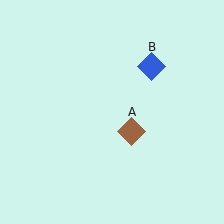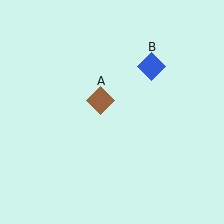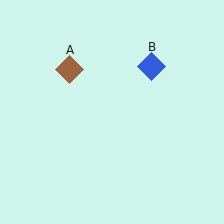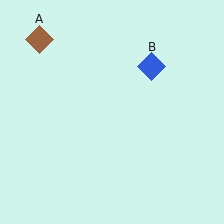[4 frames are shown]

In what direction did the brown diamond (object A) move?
The brown diamond (object A) moved up and to the left.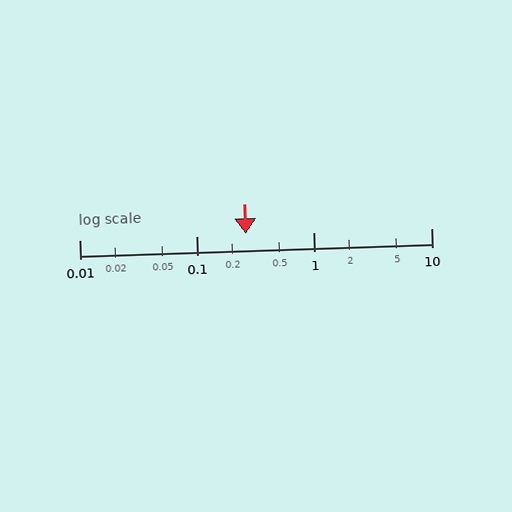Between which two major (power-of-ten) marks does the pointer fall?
The pointer is between 0.1 and 1.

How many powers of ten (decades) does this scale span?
The scale spans 3 decades, from 0.01 to 10.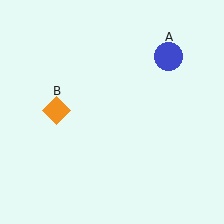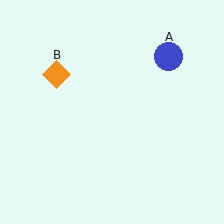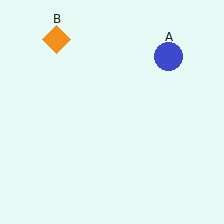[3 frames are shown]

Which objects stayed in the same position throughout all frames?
Blue circle (object A) remained stationary.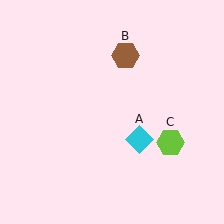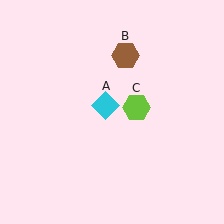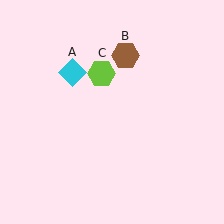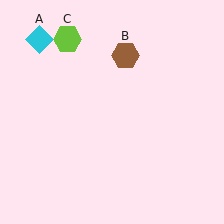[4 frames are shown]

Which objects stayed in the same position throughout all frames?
Brown hexagon (object B) remained stationary.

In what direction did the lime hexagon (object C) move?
The lime hexagon (object C) moved up and to the left.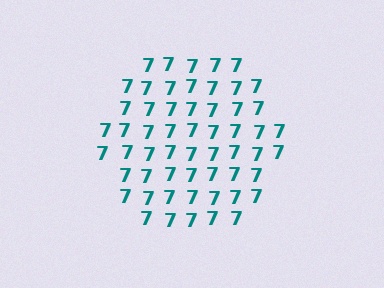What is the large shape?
The large shape is a circle.